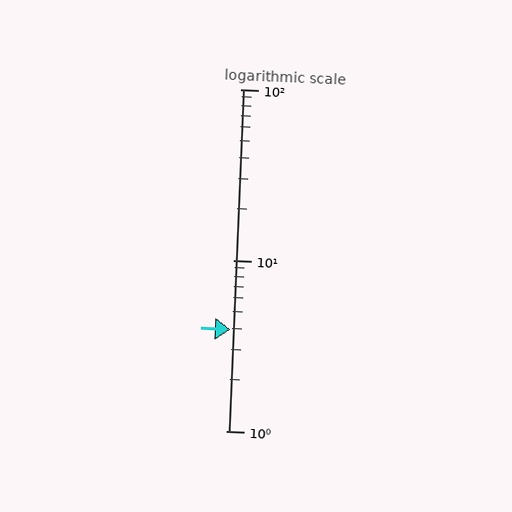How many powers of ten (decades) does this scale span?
The scale spans 2 decades, from 1 to 100.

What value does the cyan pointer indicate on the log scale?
The pointer indicates approximately 3.9.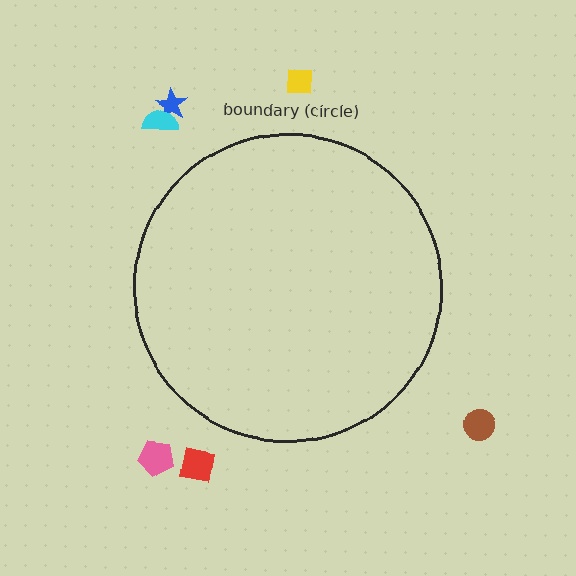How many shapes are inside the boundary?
0 inside, 6 outside.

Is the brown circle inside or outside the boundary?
Outside.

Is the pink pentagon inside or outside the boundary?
Outside.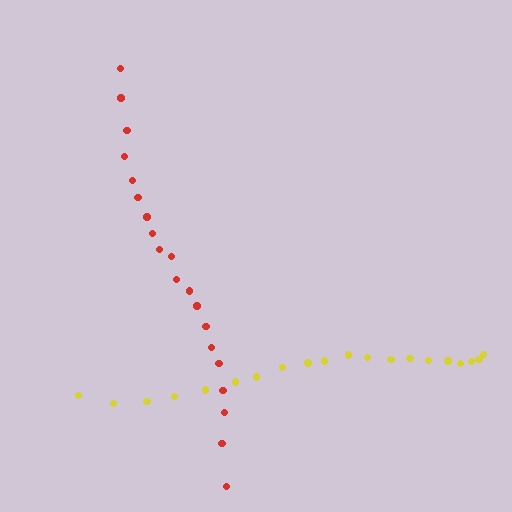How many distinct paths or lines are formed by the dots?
There are 2 distinct paths.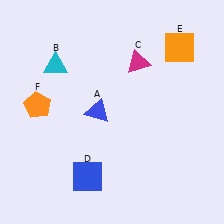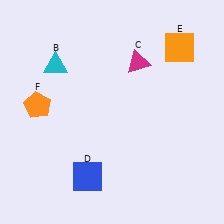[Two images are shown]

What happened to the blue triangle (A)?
The blue triangle (A) was removed in Image 2. It was in the top-left area of Image 1.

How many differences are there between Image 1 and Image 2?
There is 1 difference between the two images.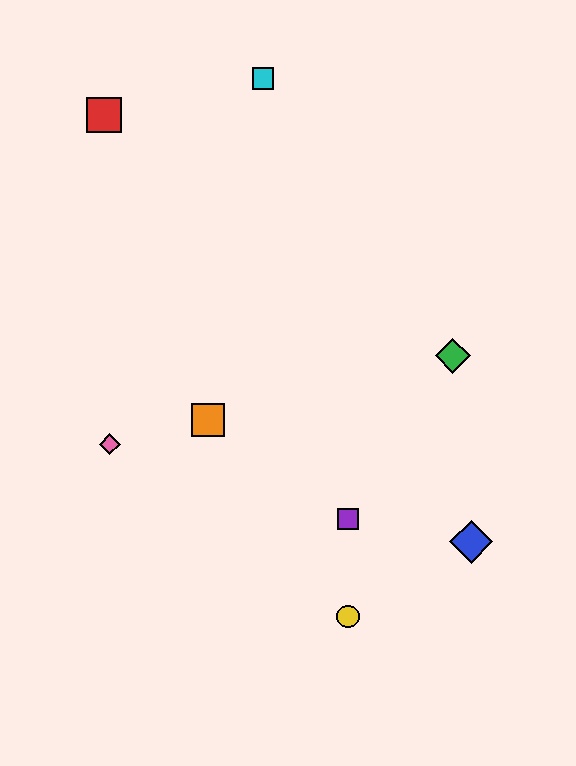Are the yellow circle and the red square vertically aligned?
No, the yellow circle is at x≈348 and the red square is at x≈104.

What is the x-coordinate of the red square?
The red square is at x≈104.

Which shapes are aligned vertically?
The yellow circle, the purple square are aligned vertically.